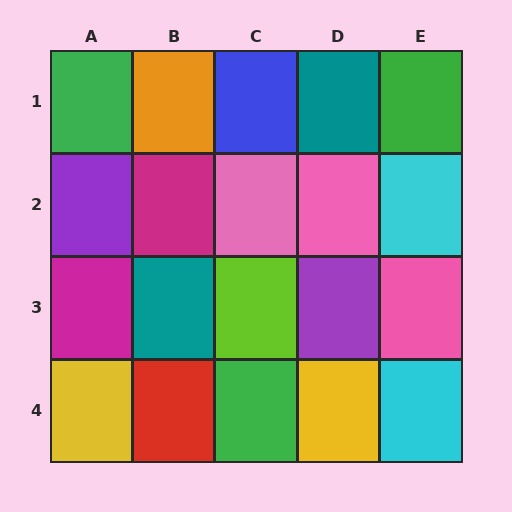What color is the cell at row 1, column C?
Blue.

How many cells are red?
1 cell is red.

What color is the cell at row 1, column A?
Green.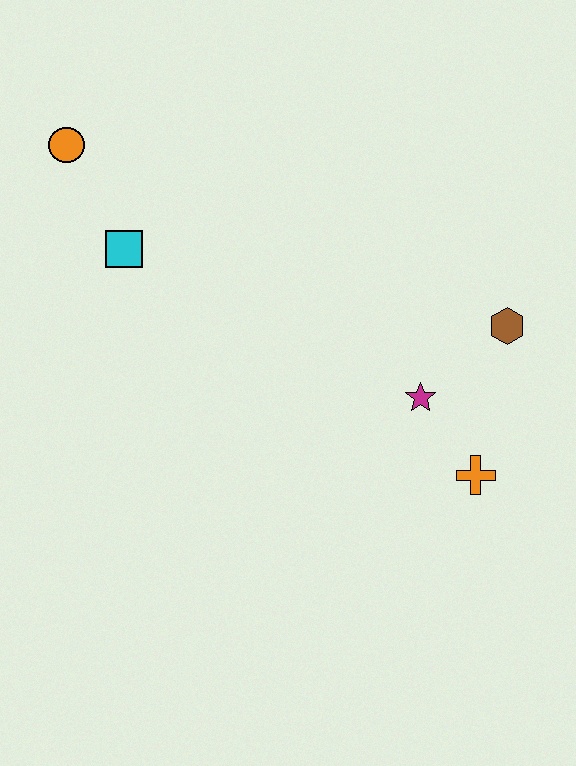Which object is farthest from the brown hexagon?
The orange circle is farthest from the brown hexagon.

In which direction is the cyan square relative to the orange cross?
The cyan square is to the left of the orange cross.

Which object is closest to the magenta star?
The orange cross is closest to the magenta star.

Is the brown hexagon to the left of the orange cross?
No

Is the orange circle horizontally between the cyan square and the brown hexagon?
No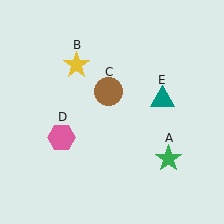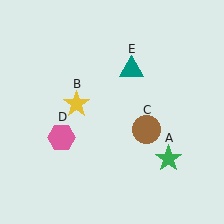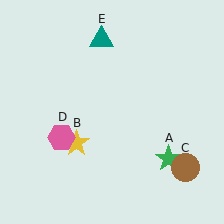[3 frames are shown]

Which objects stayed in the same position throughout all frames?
Green star (object A) and pink hexagon (object D) remained stationary.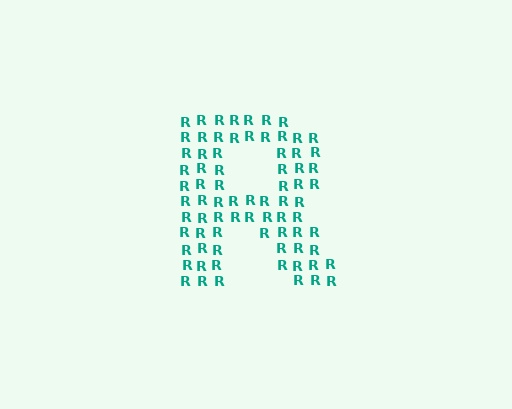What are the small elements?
The small elements are letter R's.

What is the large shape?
The large shape is the letter R.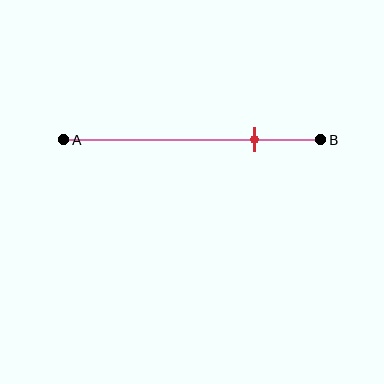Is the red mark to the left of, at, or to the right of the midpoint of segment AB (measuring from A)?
The red mark is to the right of the midpoint of segment AB.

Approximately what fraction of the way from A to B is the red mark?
The red mark is approximately 75% of the way from A to B.